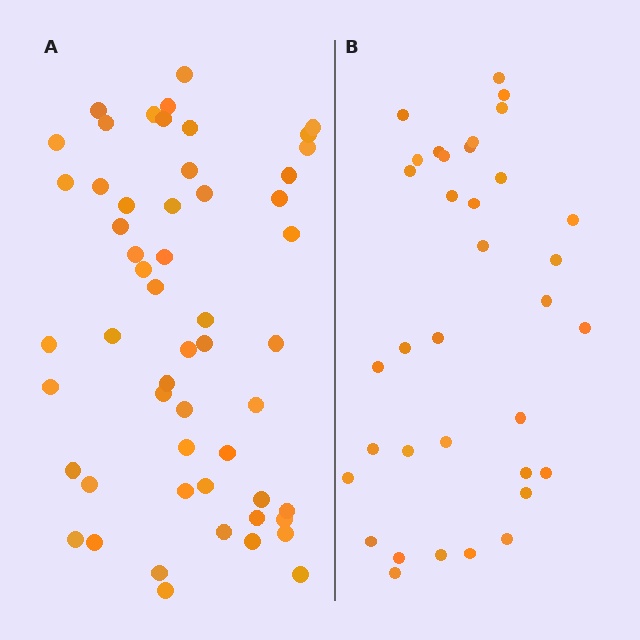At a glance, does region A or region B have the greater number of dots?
Region A (the left region) has more dots.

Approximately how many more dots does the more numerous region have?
Region A has approximately 20 more dots than region B.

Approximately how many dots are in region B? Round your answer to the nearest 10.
About 40 dots. (The exact count is 35, which rounds to 40.)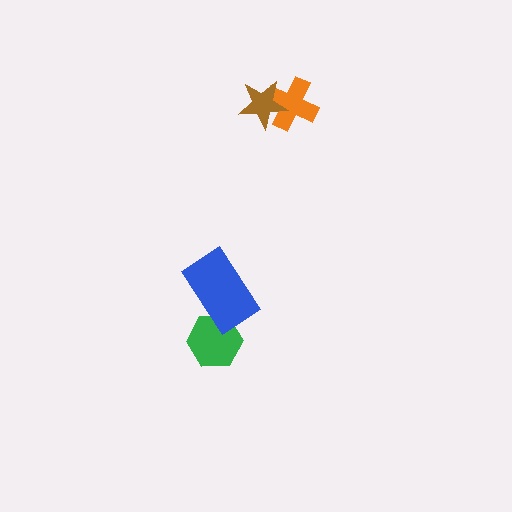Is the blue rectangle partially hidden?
No, no other shape covers it.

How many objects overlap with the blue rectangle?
1 object overlaps with the blue rectangle.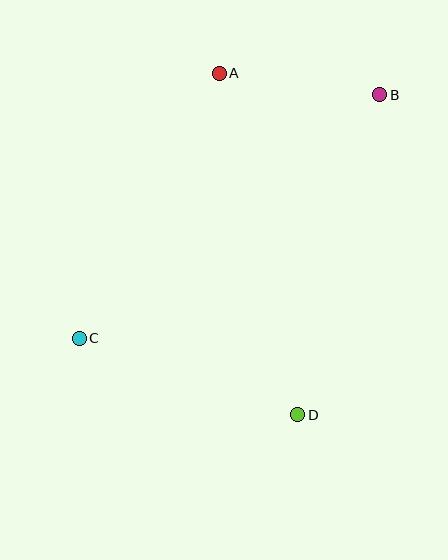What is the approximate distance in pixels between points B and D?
The distance between B and D is approximately 330 pixels.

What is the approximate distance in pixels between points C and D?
The distance between C and D is approximately 231 pixels.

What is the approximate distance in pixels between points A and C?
The distance between A and C is approximately 300 pixels.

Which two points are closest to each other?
Points A and B are closest to each other.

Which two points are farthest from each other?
Points B and C are farthest from each other.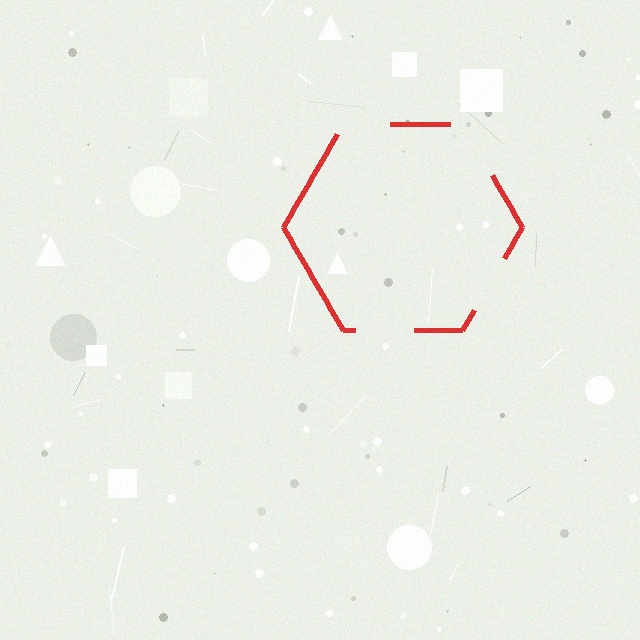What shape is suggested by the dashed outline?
The dashed outline suggests a hexagon.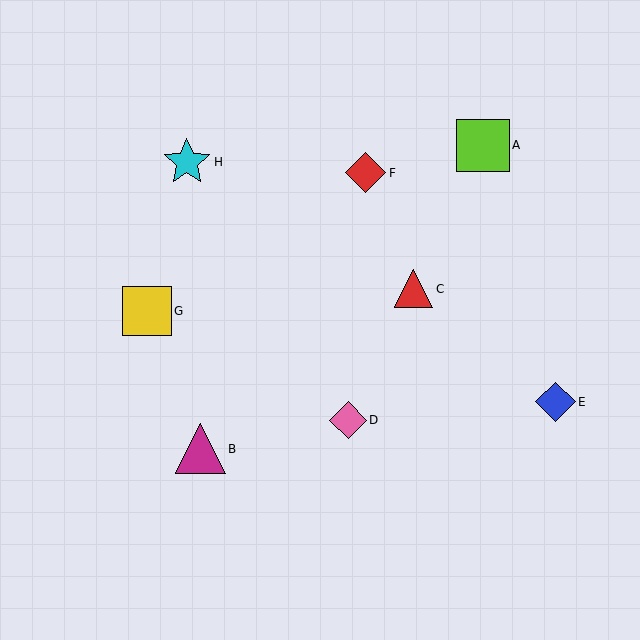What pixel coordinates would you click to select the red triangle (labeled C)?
Click at (414, 289) to select the red triangle C.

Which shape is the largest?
The lime square (labeled A) is the largest.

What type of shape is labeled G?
Shape G is a yellow square.